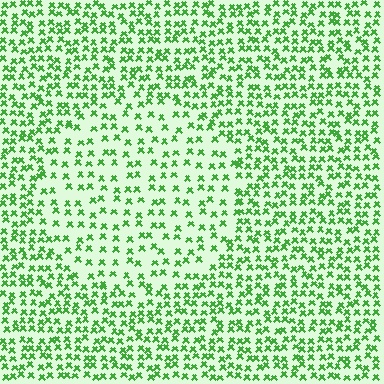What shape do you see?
I see a circle.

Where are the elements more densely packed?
The elements are more densely packed outside the circle boundary.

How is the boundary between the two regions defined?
The boundary is defined by a change in element density (approximately 1.8x ratio). All elements are the same color, size, and shape.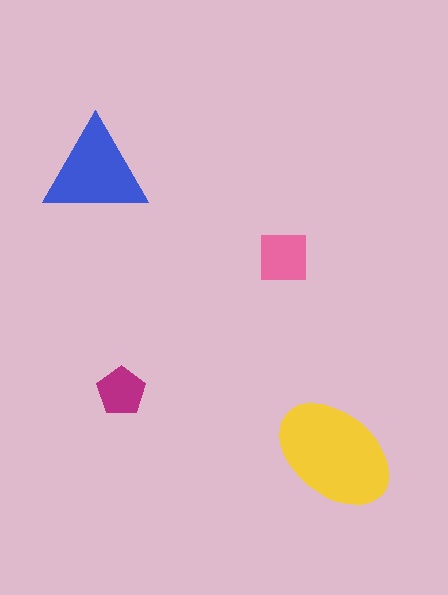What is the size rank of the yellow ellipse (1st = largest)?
1st.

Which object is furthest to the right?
The yellow ellipse is rightmost.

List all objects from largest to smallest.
The yellow ellipse, the blue triangle, the pink square, the magenta pentagon.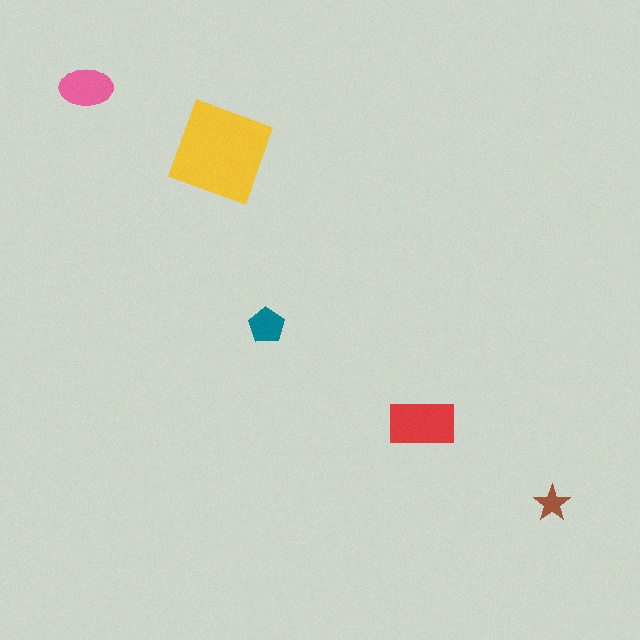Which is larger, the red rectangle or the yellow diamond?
The yellow diamond.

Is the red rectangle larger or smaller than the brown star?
Larger.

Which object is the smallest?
The brown star.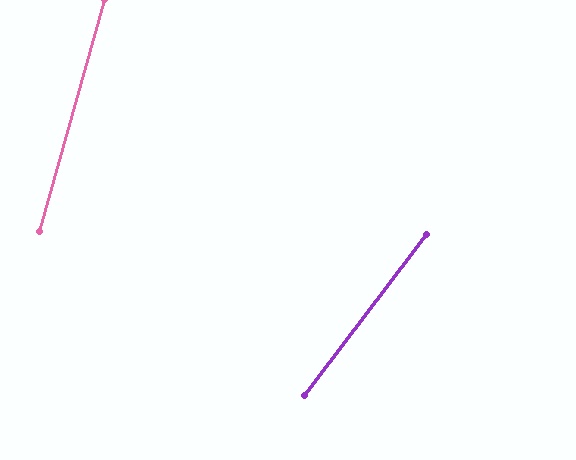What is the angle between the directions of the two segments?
Approximately 21 degrees.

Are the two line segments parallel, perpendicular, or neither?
Neither parallel nor perpendicular — they differ by about 21°.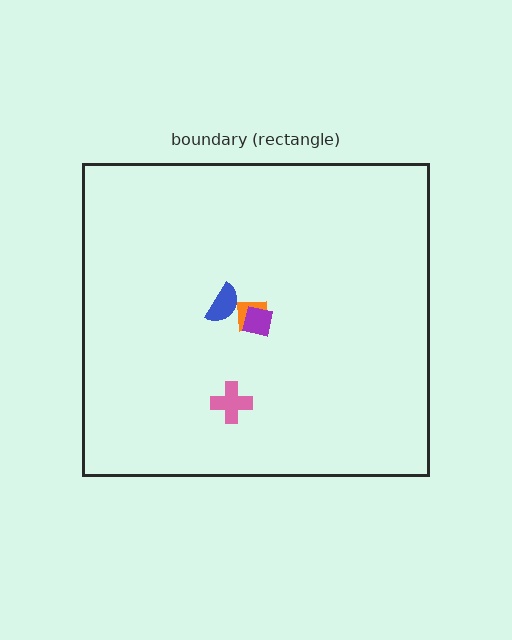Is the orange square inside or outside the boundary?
Inside.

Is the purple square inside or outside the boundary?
Inside.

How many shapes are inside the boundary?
4 inside, 0 outside.